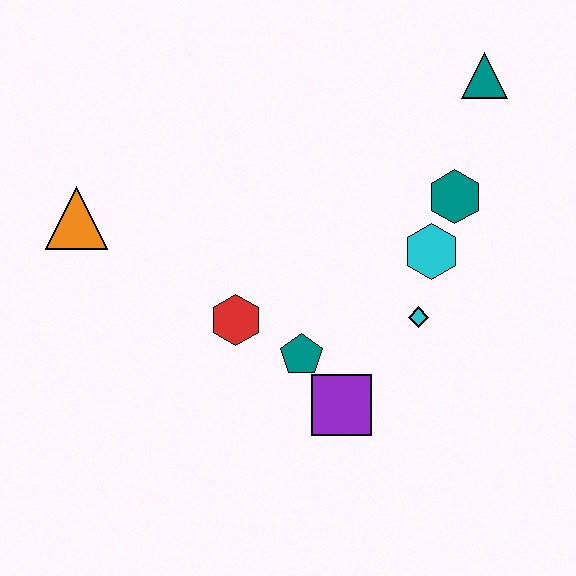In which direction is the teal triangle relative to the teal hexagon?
The teal triangle is above the teal hexagon.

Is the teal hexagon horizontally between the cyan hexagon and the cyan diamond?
No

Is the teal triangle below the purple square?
No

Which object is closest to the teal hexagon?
The cyan hexagon is closest to the teal hexagon.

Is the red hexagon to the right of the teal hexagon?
No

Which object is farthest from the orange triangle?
The teal triangle is farthest from the orange triangle.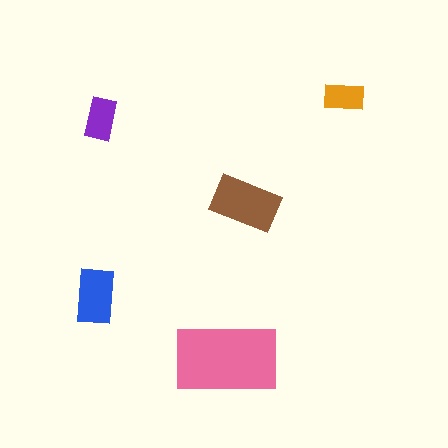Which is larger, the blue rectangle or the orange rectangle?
The blue one.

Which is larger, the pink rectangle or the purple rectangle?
The pink one.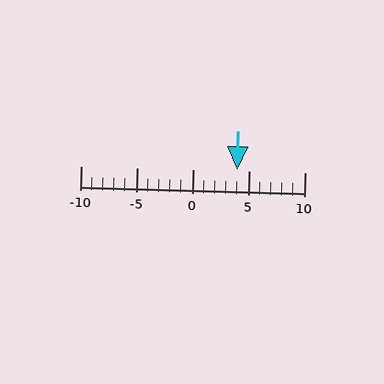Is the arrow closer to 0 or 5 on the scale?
The arrow is closer to 5.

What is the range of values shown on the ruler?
The ruler shows values from -10 to 10.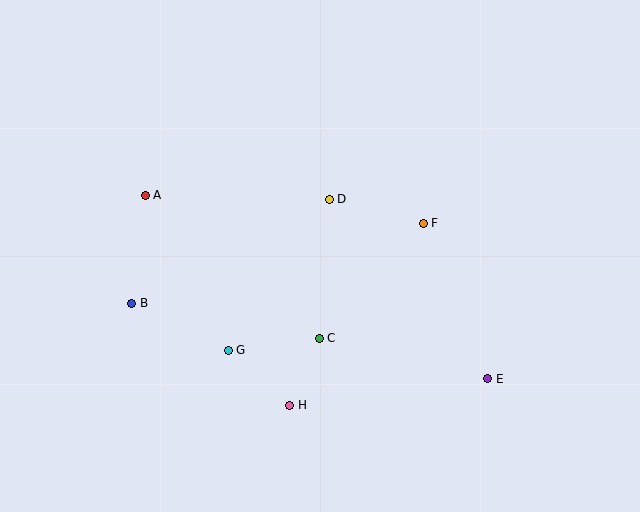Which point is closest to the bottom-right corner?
Point E is closest to the bottom-right corner.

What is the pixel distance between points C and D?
The distance between C and D is 139 pixels.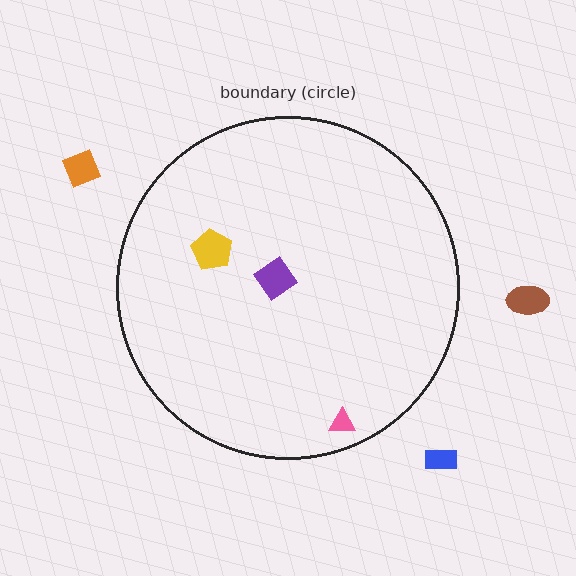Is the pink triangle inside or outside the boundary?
Inside.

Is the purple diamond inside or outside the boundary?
Inside.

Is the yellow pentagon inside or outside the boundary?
Inside.